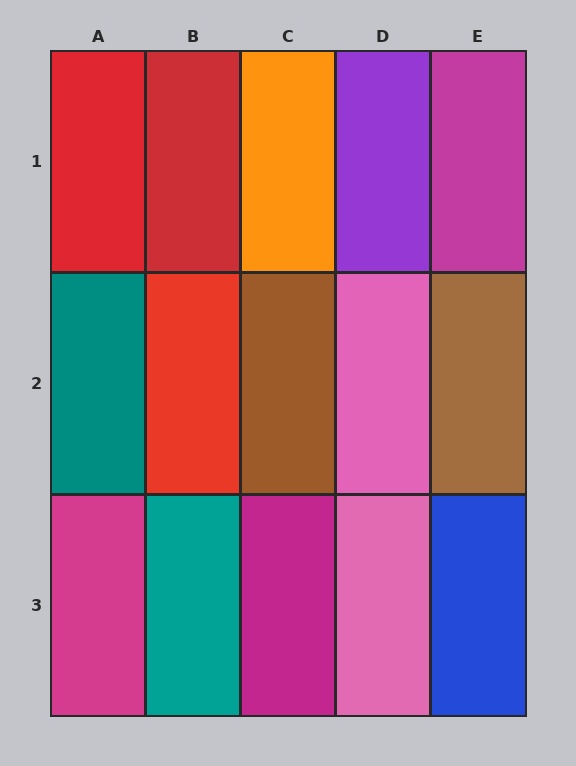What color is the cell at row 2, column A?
Teal.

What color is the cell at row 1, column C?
Orange.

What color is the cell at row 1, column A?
Red.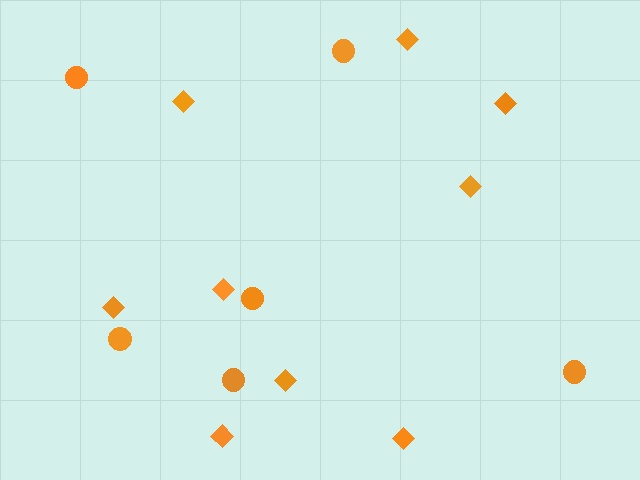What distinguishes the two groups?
There are 2 groups: one group of diamonds (9) and one group of circles (6).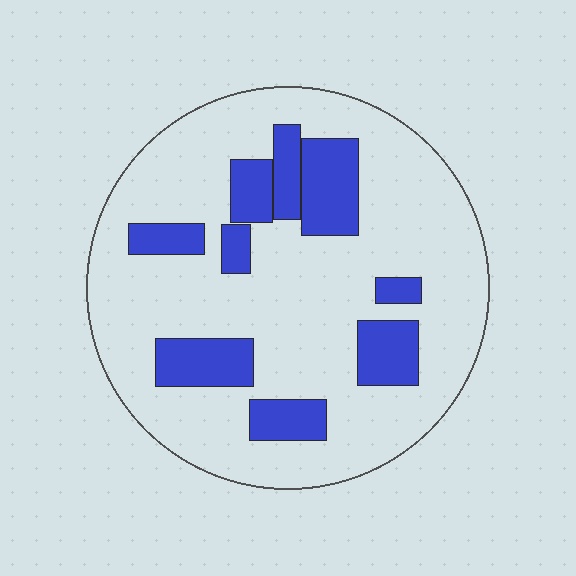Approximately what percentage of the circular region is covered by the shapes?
Approximately 20%.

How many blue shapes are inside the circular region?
9.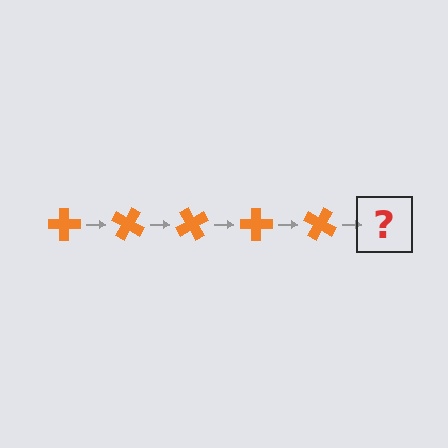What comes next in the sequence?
The next element should be an orange cross rotated 150 degrees.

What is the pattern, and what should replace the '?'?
The pattern is that the cross rotates 30 degrees each step. The '?' should be an orange cross rotated 150 degrees.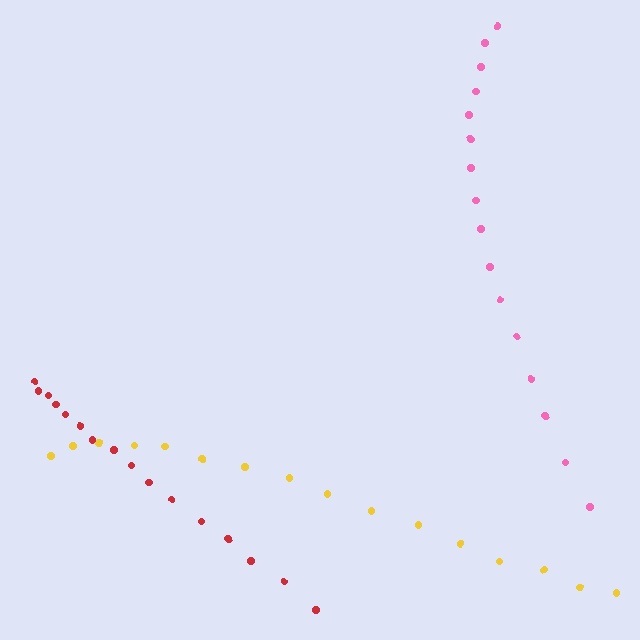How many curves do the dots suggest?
There are 3 distinct paths.